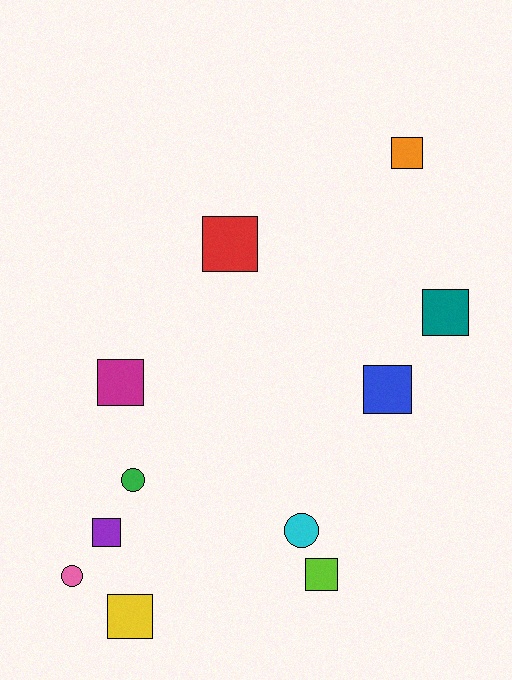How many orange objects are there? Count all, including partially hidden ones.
There is 1 orange object.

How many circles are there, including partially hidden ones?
There are 3 circles.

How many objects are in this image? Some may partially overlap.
There are 11 objects.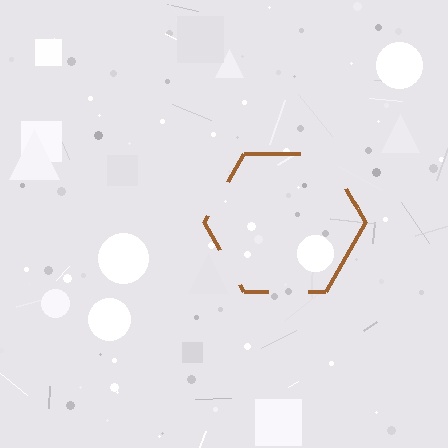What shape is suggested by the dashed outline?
The dashed outline suggests a hexagon.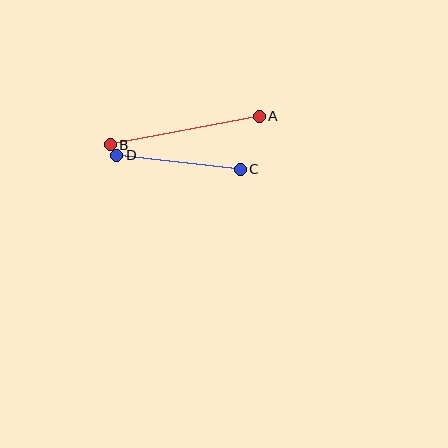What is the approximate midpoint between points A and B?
The midpoint is at approximately (185, 130) pixels.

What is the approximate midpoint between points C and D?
The midpoint is at approximately (178, 162) pixels.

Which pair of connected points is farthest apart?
Points A and B are farthest apart.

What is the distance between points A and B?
The distance is approximately 152 pixels.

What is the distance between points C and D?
The distance is approximately 124 pixels.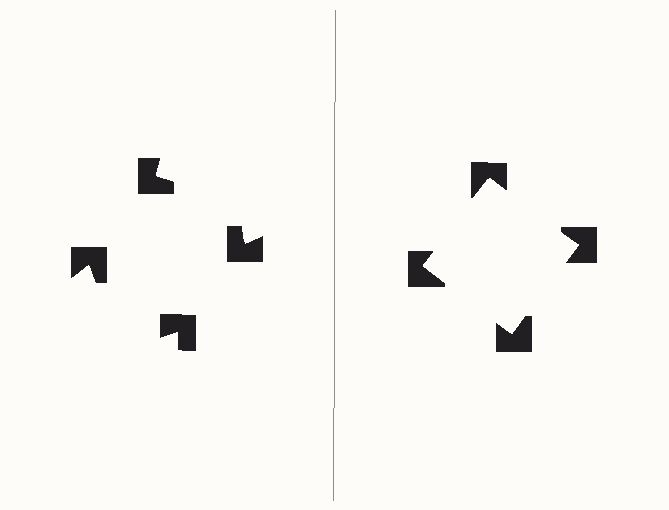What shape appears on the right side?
An illusory square.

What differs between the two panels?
The notched squares are positioned identically on both sides; only the wedge orientations differ. On the right they align to a square; on the left they are misaligned.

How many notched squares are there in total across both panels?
8 — 4 on each side.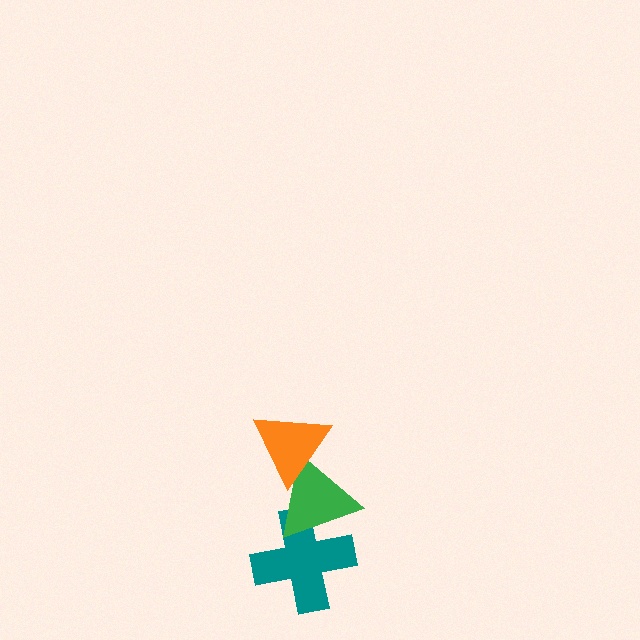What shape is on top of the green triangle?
The orange triangle is on top of the green triangle.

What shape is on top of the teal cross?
The green triangle is on top of the teal cross.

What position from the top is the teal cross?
The teal cross is 3rd from the top.